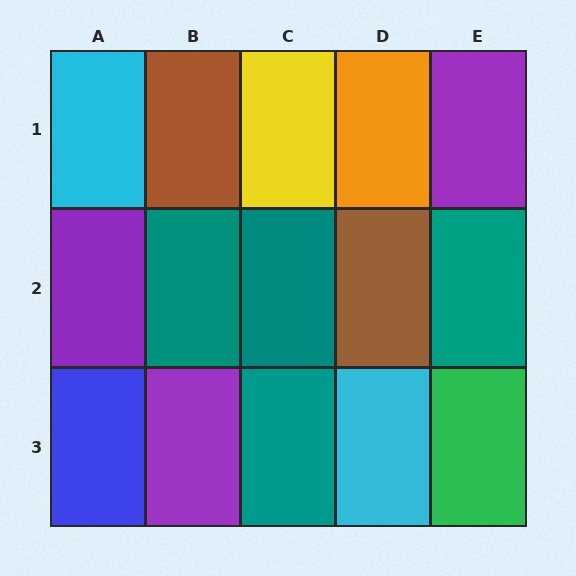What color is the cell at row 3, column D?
Cyan.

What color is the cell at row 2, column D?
Brown.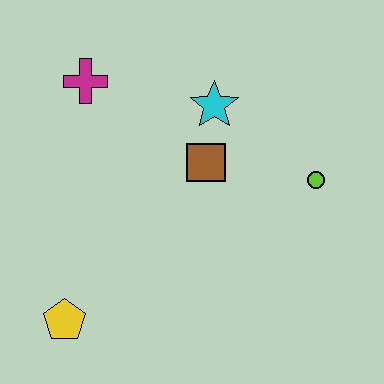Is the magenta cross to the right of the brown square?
No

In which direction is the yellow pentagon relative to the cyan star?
The yellow pentagon is below the cyan star.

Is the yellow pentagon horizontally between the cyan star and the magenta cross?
No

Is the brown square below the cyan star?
Yes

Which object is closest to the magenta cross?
The cyan star is closest to the magenta cross.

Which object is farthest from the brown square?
The yellow pentagon is farthest from the brown square.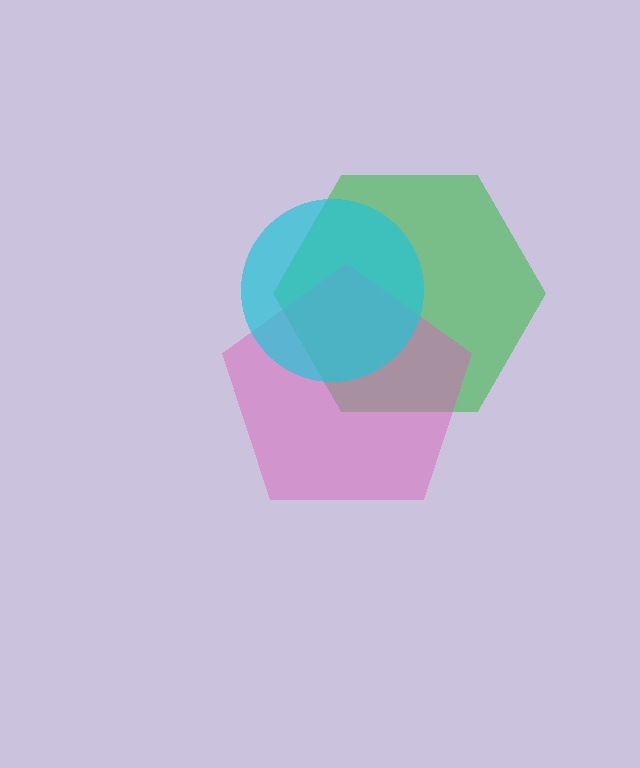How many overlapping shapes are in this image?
There are 3 overlapping shapes in the image.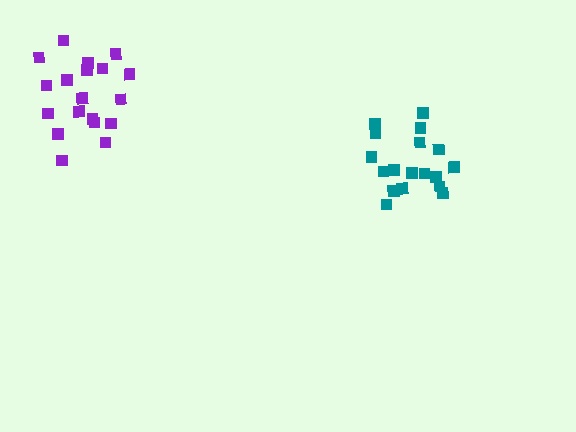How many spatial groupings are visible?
There are 2 spatial groupings.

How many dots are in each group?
Group 1: 18 dots, Group 2: 19 dots (37 total).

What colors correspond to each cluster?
The clusters are colored: teal, purple.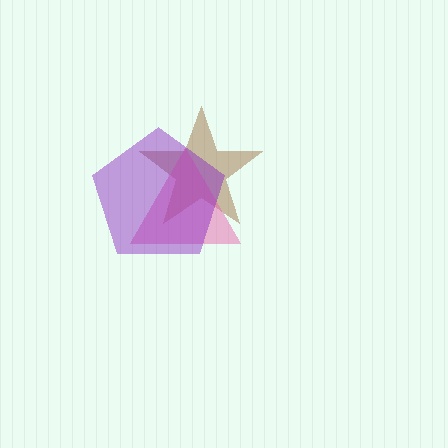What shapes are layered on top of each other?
The layered shapes are: a brown star, a pink triangle, a purple pentagon.